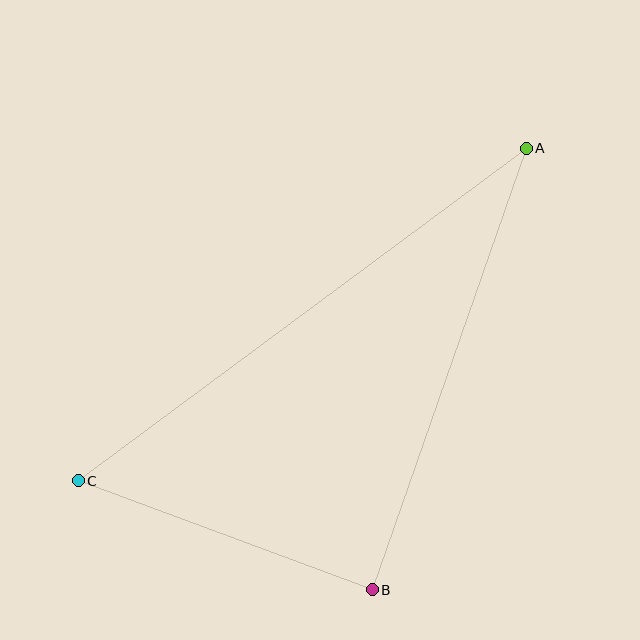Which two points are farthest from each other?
Points A and C are farthest from each other.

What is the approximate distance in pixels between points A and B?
The distance between A and B is approximately 467 pixels.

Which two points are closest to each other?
Points B and C are closest to each other.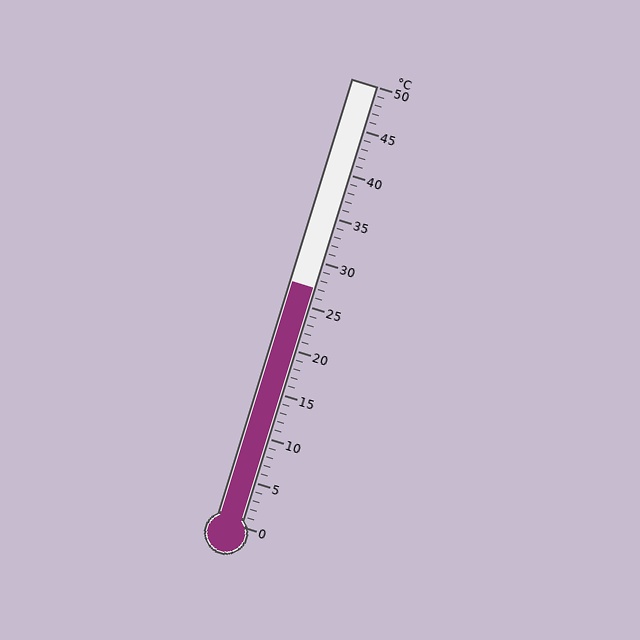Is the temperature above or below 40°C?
The temperature is below 40°C.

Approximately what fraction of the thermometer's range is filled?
The thermometer is filled to approximately 55% of its range.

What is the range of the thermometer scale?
The thermometer scale ranges from 0°C to 50°C.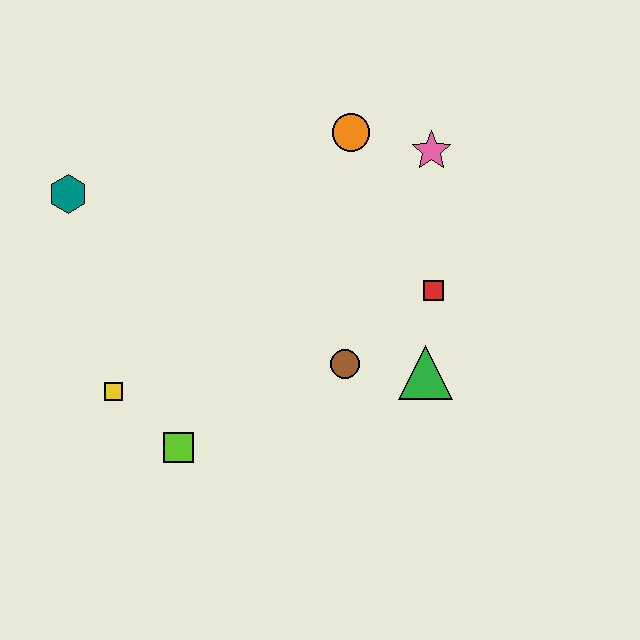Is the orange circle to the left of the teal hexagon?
No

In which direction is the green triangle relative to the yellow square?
The green triangle is to the right of the yellow square.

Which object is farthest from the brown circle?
The teal hexagon is farthest from the brown circle.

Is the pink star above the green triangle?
Yes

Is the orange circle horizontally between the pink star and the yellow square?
Yes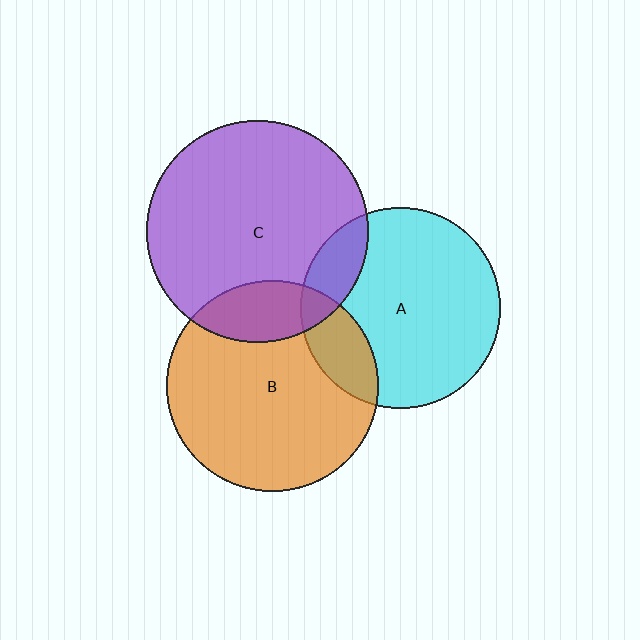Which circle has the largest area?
Circle C (purple).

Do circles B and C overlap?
Yes.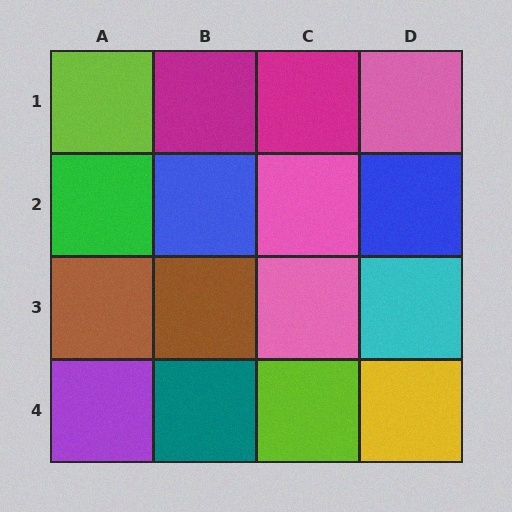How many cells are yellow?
1 cell is yellow.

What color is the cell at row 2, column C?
Pink.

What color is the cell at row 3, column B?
Brown.